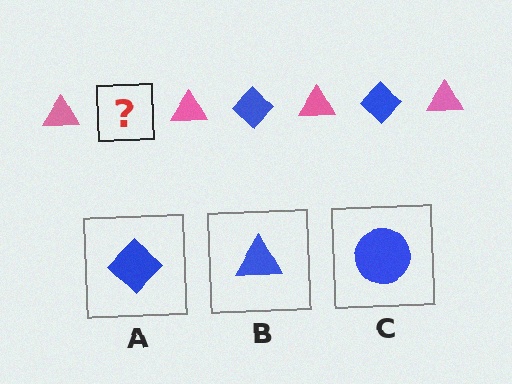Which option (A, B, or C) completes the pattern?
A.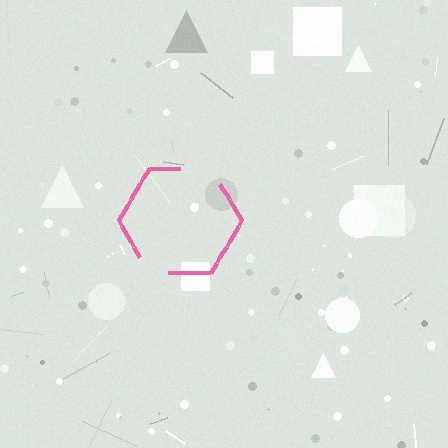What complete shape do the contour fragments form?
The contour fragments form a hexagon.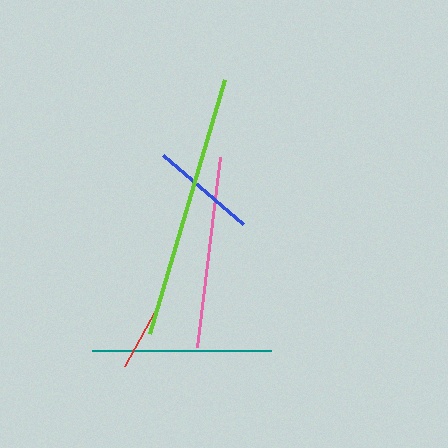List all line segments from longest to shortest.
From longest to shortest: lime, pink, teal, blue, red.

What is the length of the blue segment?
The blue segment is approximately 106 pixels long.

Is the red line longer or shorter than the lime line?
The lime line is longer than the red line.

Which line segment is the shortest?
The red line is the shortest at approximately 74 pixels.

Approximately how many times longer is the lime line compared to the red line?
The lime line is approximately 3.6 times the length of the red line.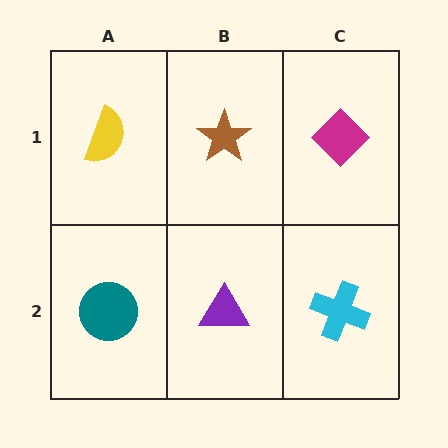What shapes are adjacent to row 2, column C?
A magenta diamond (row 1, column C), a purple triangle (row 2, column B).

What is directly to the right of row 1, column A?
A brown star.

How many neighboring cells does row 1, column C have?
2.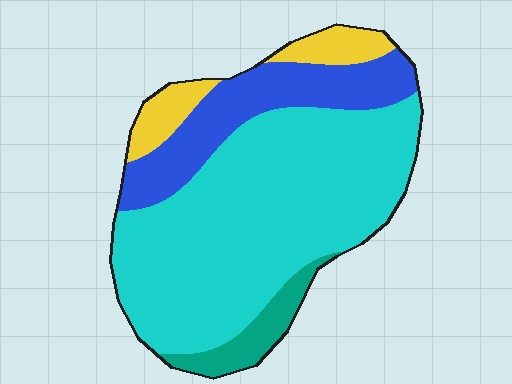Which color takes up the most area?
Cyan, at roughly 65%.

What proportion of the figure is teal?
Teal covers around 5% of the figure.